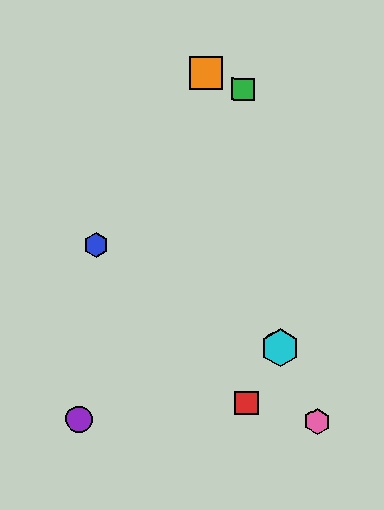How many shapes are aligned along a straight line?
3 shapes (the blue hexagon, the yellow circle, the cyan hexagon) are aligned along a straight line.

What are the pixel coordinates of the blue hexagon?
The blue hexagon is at (97, 245).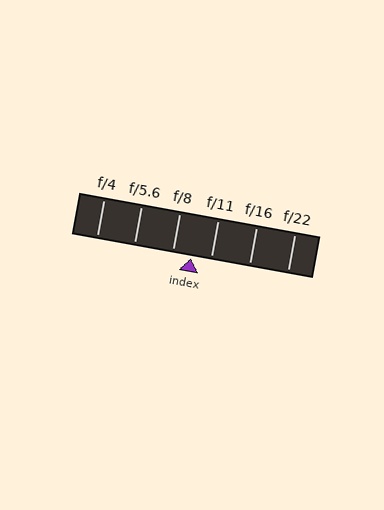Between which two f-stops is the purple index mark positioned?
The index mark is between f/8 and f/11.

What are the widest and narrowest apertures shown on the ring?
The widest aperture shown is f/4 and the narrowest is f/22.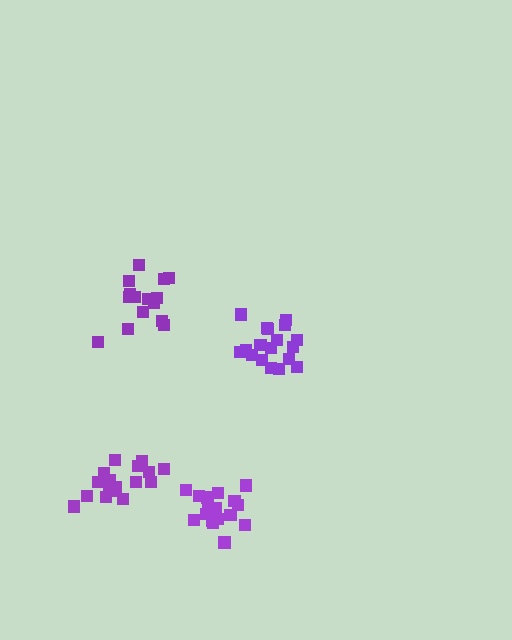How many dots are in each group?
Group 1: 17 dots, Group 2: 15 dots, Group 3: 18 dots, Group 4: 18 dots (68 total).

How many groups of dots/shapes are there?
There are 4 groups.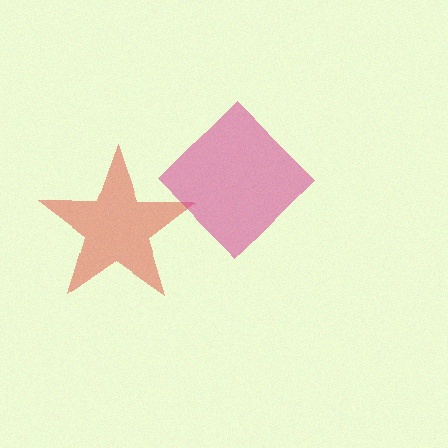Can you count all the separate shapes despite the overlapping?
Yes, there are 2 separate shapes.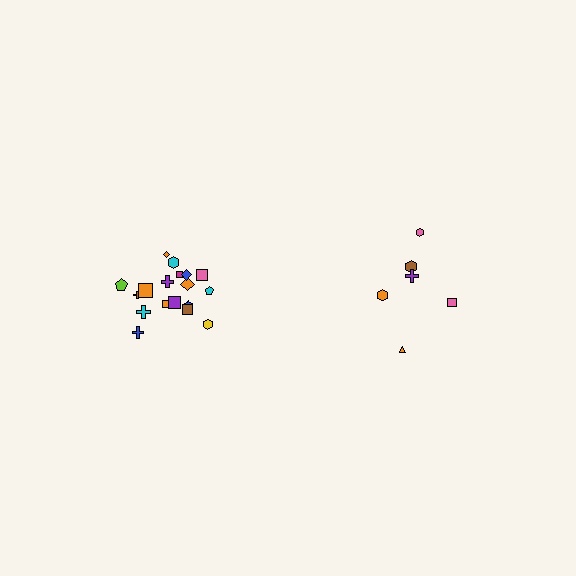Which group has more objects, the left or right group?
The left group.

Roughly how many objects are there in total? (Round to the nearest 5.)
Roughly 25 objects in total.